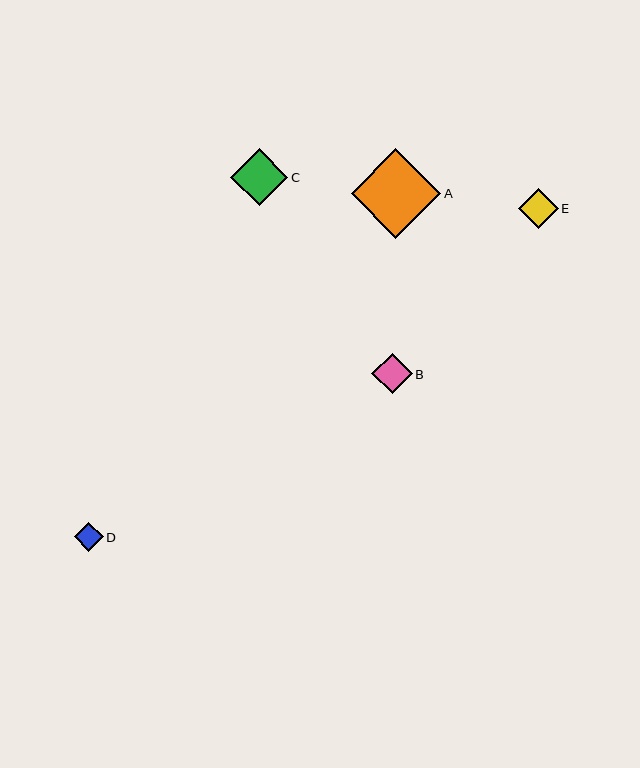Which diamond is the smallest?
Diamond D is the smallest with a size of approximately 29 pixels.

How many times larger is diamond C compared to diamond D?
Diamond C is approximately 2.0 times the size of diamond D.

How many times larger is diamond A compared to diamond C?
Diamond A is approximately 1.6 times the size of diamond C.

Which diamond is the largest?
Diamond A is the largest with a size of approximately 89 pixels.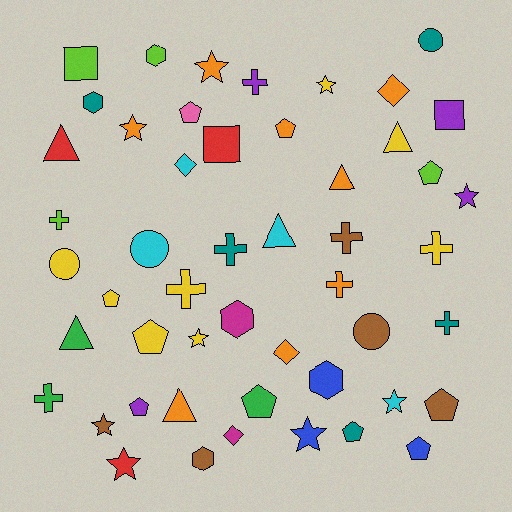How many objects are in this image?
There are 50 objects.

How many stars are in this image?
There are 9 stars.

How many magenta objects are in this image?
There are 2 magenta objects.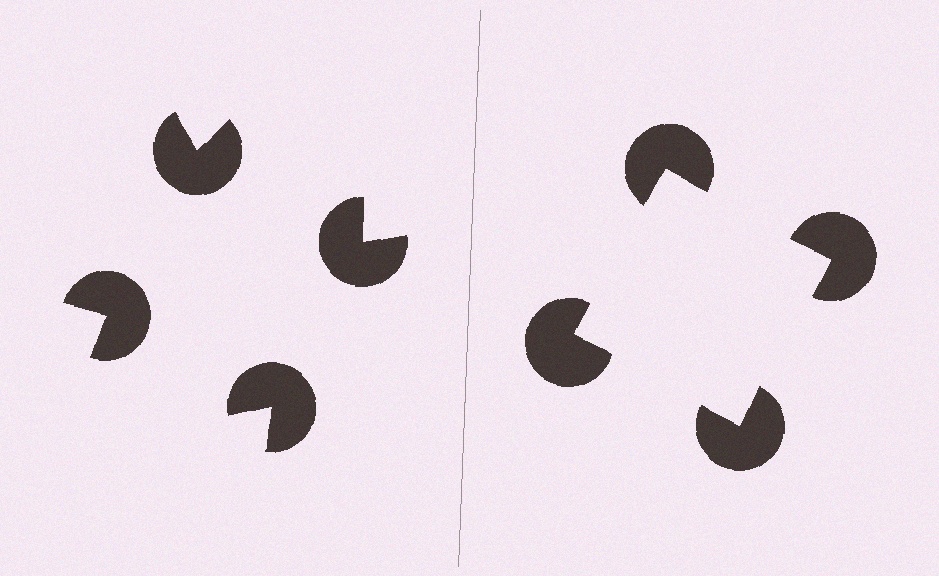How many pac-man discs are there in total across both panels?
8 — 4 on each side.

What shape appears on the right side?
An illusory square.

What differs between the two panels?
The pac-man discs are positioned identically on both sides; only the wedge orientations differ. On the right they align to a square; on the left they are misaligned.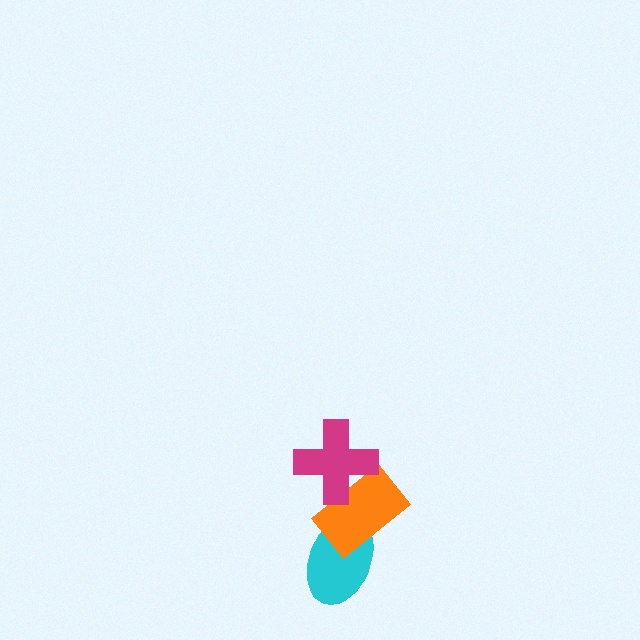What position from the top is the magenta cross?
The magenta cross is 1st from the top.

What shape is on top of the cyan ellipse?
The orange rectangle is on top of the cyan ellipse.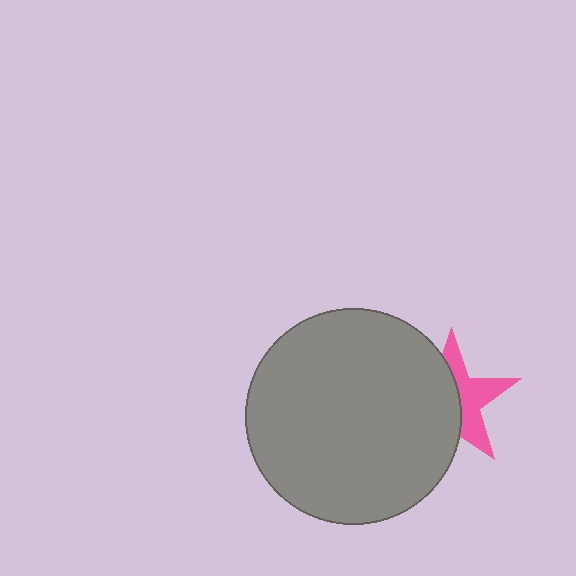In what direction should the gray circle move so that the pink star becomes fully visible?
The gray circle should move left. That is the shortest direction to clear the overlap and leave the pink star fully visible.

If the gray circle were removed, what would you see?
You would see the complete pink star.